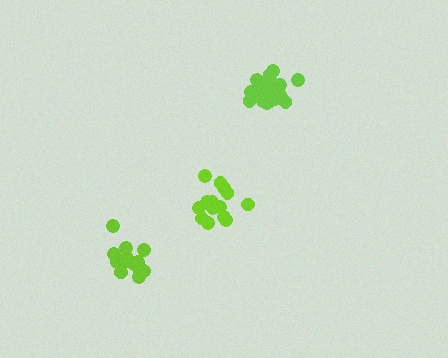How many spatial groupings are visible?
There are 3 spatial groupings.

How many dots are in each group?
Group 1: 14 dots, Group 2: 19 dots, Group 3: 15 dots (48 total).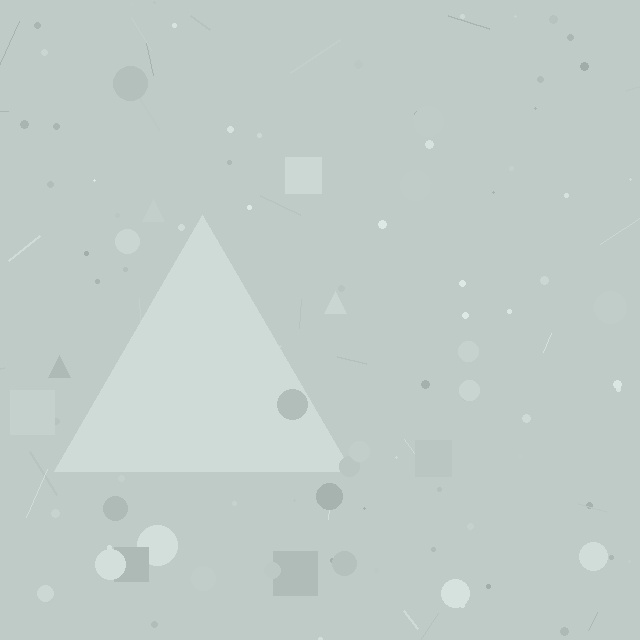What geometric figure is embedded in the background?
A triangle is embedded in the background.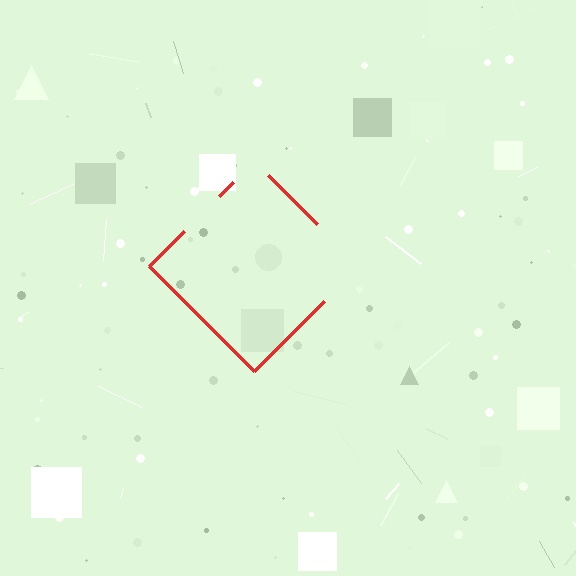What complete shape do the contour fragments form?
The contour fragments form a diamond.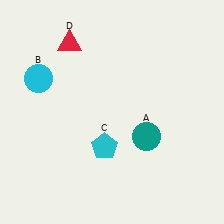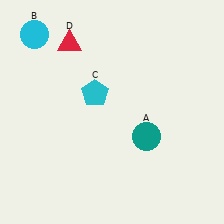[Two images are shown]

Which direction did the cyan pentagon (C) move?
The cyan pentagon (C) moved up.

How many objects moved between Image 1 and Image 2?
2 objects moved between the two images.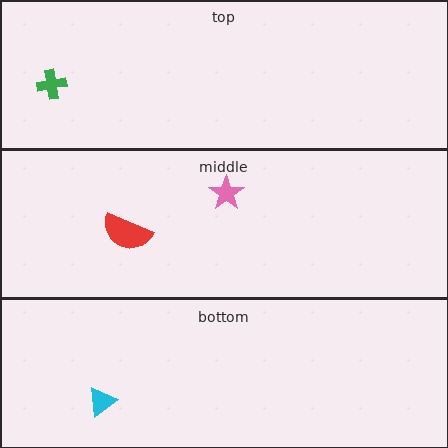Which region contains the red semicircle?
The middle region.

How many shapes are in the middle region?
2.